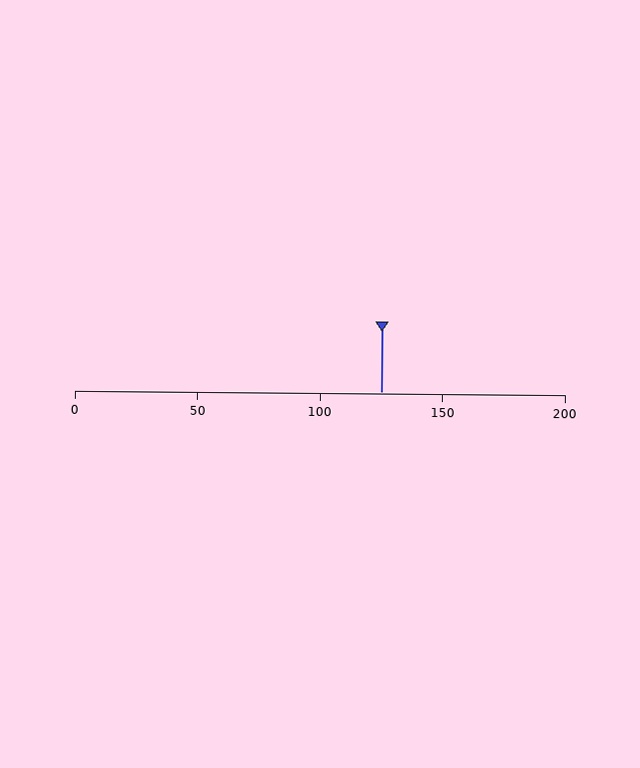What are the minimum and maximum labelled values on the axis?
The axis runs from 0 to 200.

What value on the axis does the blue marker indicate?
The marker indicates approximately 125.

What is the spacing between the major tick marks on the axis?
The major ticks are spaced 50 apart.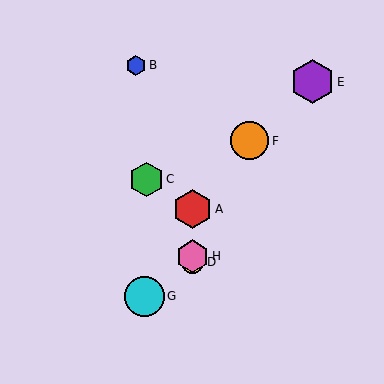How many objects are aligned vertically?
3 objects (A, D, H) are aligned vertically.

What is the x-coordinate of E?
Object E is at x≈313.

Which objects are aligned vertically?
Objects A, D, H are aligned vertically.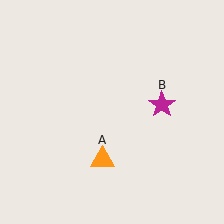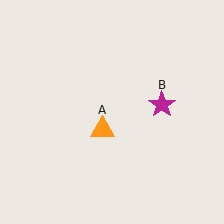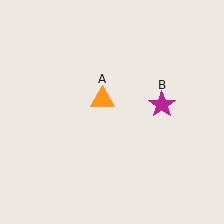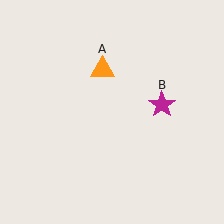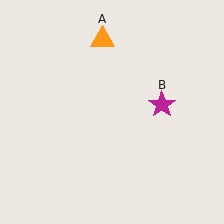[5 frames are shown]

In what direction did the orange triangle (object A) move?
The orange triangle (object A) moved up.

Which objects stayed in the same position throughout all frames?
Magenta star (object B) remained stationary.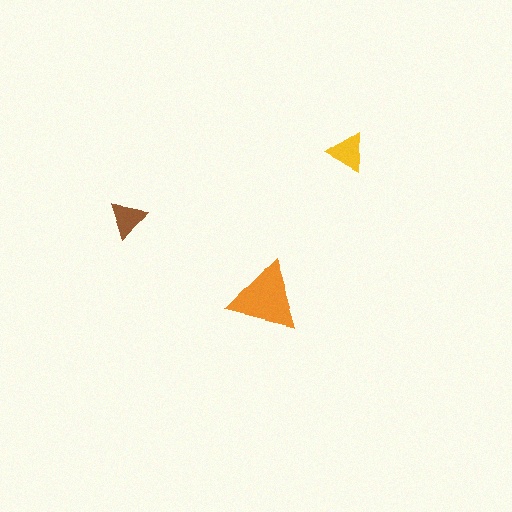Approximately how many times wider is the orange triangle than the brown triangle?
About 2 times wider.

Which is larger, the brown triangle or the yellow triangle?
The yellow one.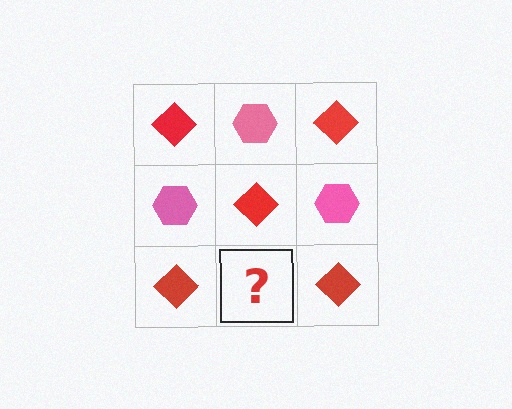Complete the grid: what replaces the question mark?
The question mark should be replaced with a pink hexagon.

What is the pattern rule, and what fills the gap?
The rule is that it alternates red diamond and pink hexagon in a checkerboard pattern. The gap should be filled with a pink hexagon.